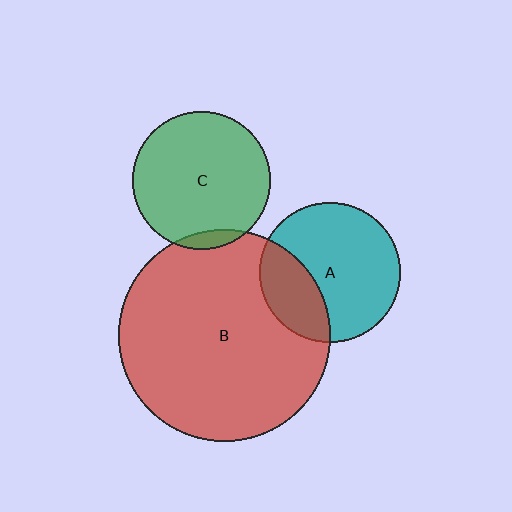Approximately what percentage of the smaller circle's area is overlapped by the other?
Approximately 30%.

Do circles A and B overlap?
Yes.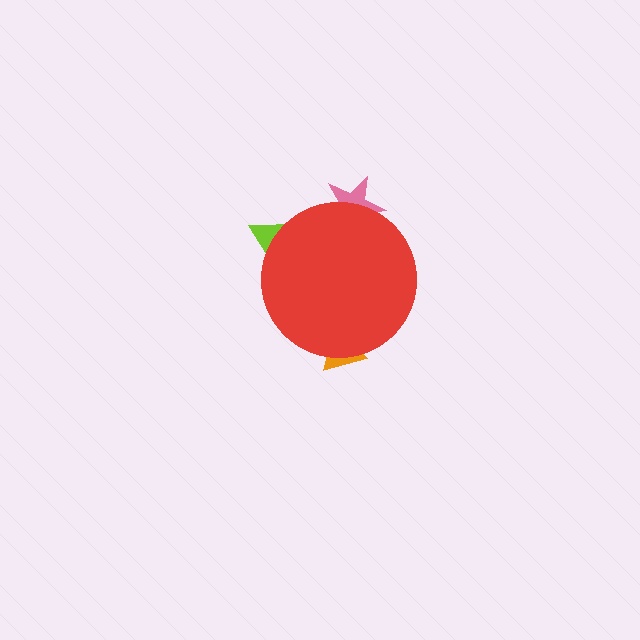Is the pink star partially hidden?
Yes, the pink star is partially hidden behind the red circle.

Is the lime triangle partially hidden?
Yes, the lime triangle is partially hidden behind the red circle.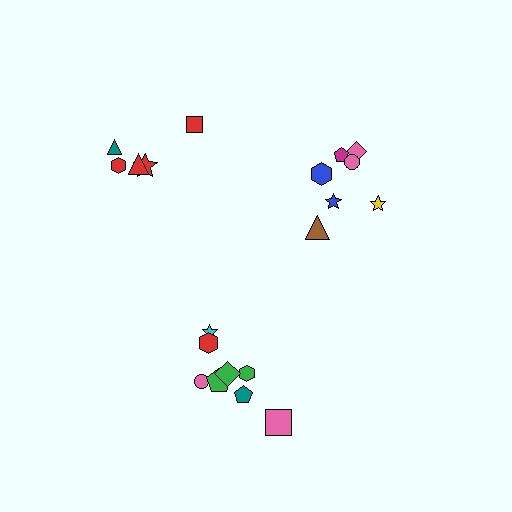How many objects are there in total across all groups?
There are 20 objects.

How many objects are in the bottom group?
There are 8 objects.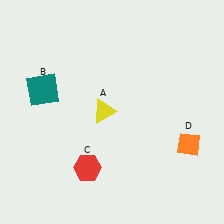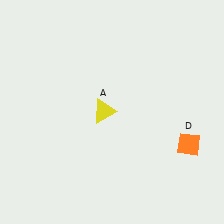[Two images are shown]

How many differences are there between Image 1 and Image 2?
There are 2 differences between the two images.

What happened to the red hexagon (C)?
The red hexagon (C) was removed in Image 2. It was in the bottom-left area of Image 1.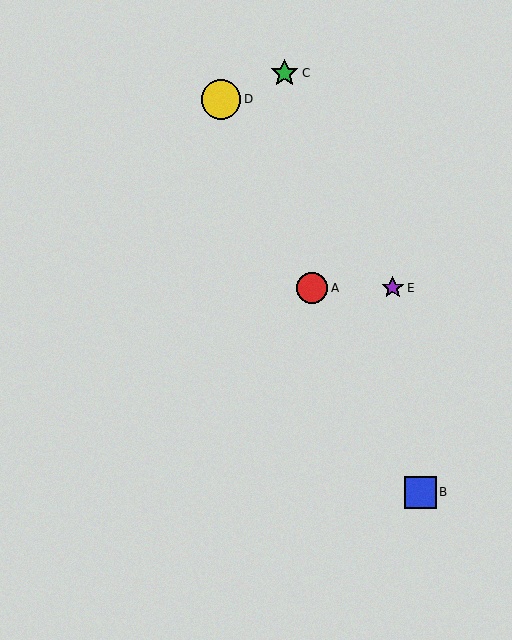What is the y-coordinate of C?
Object C is at y≈73.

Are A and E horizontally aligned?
Yes, both are at y≈288.